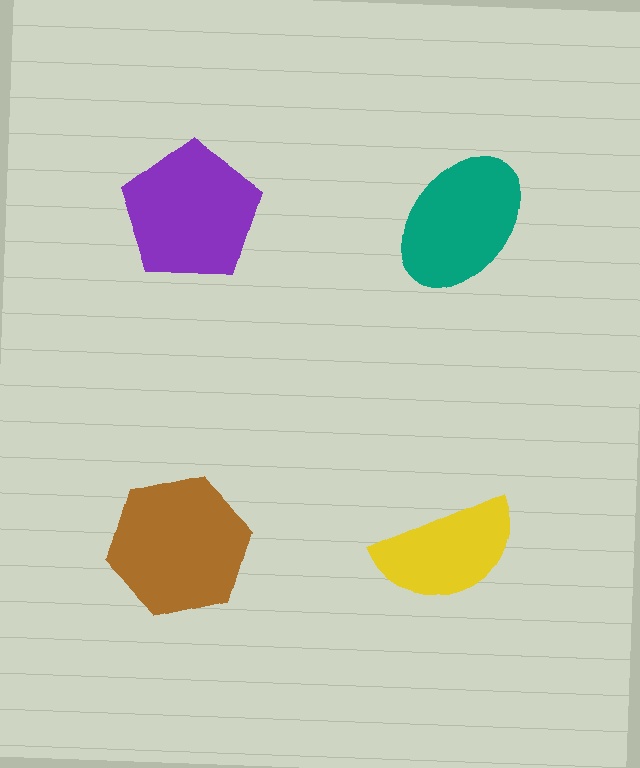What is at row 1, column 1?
A purple pentagon.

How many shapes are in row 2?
2 shapes.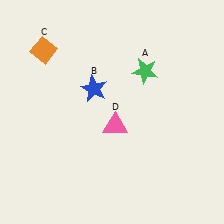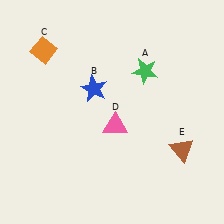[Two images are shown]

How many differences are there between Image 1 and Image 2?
There is 1 difference between the two images.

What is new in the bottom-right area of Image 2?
A brown triangle (E) was added in the bottom-right area of Image 2.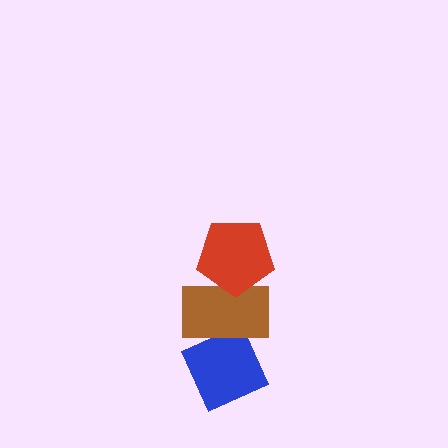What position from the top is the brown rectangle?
The brown rectangle is 2nd from the top.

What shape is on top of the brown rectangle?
The red pentagon is on top of the brown rectangle.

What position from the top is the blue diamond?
The blue diamond is 3rd from the top.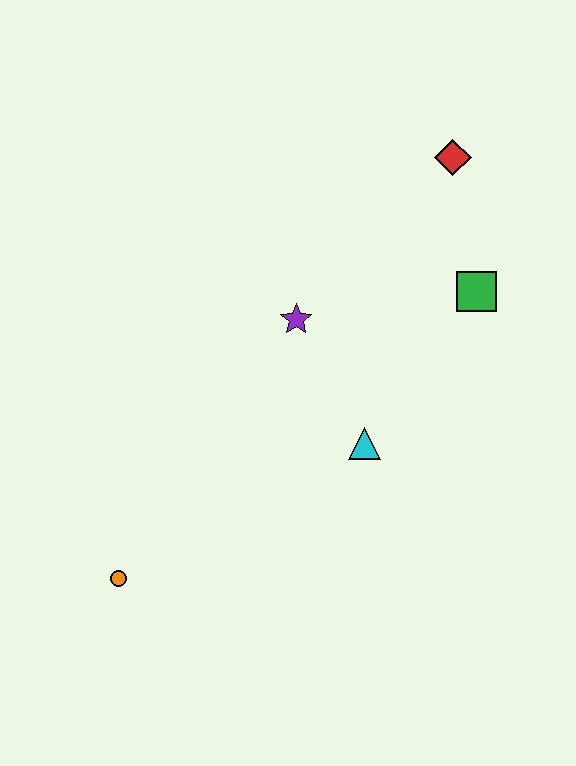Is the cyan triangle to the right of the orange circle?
Yes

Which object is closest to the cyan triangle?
The purple star is closest to the cyan triangle.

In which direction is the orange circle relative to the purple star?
The orange circle is below the purple star.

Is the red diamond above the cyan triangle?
Yes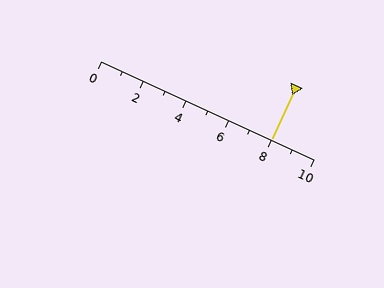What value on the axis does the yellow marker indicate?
The marker indicates approximately 8.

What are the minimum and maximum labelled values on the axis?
The axis runs from 0 to 10.